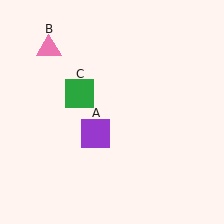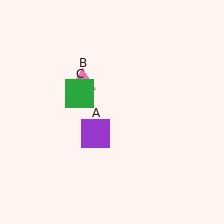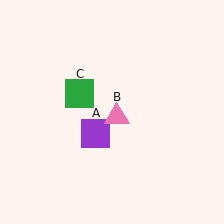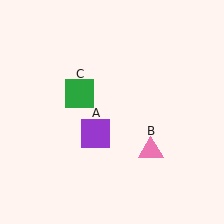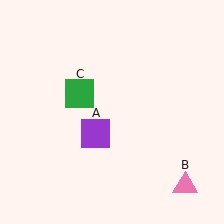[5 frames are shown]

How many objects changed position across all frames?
1 object changed position: pink triangle (object B).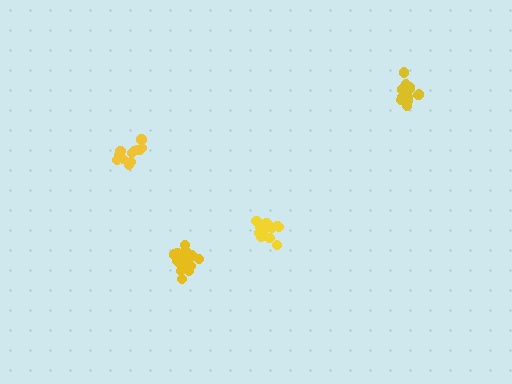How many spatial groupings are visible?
There are 4 spatial groupings.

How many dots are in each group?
Group 1: 18 dots, Group 2: 12 dots, Group 3: 13 dots, Group 4: 15 dots (58 total).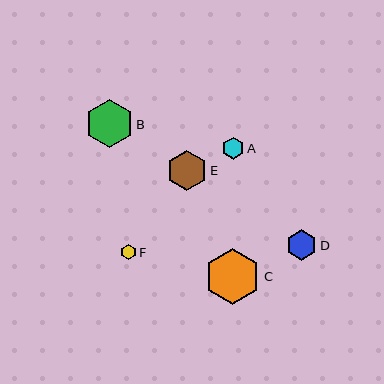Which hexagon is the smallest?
Hexagon F is the smallest with a size of approximately 15 pixels.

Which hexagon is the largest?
Hexagon C is the largest with a size of approximately 56 pixels.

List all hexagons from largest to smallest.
From largest to smallest: C, B, E, D, A, F.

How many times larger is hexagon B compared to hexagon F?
Hexagon B is approximately 3.1 times the size of hexagon F.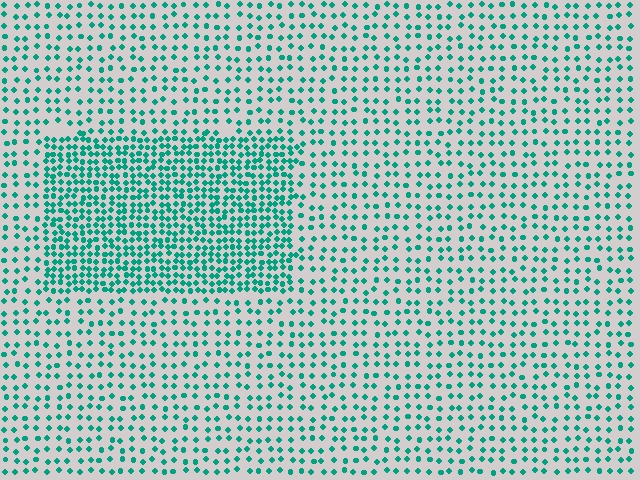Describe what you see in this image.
The image contains small teal elements arranged at two different densities. A rectangle-shaped region is visible where the elements are more densely packed than the surrounding area.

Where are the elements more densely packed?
The elements are more densely packed inside the rectangle boundary.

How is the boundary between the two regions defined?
The boundary is defined by a change in element density (approximately 2.2x ratio). All elements are the same color, size, and shape.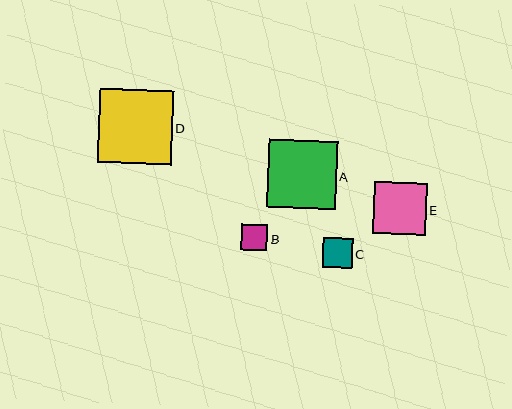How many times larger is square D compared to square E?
Square D is approximately 1.4 times the size of square E.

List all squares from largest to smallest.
From largest to smallest: D, A, E, C, B.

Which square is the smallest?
Square B is the smallest with a size of approximately 26 pixels.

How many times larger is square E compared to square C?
Square E is approximately 1.8 times the size of square C.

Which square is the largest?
Square D is the largest with a size of approximately 74 pixels.